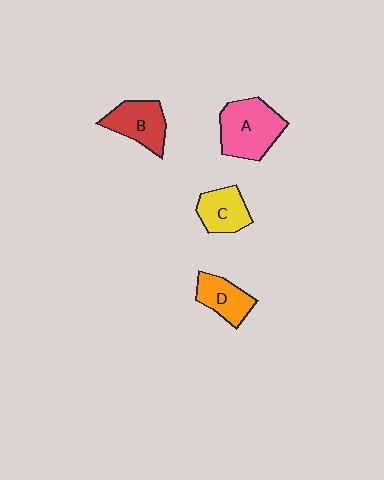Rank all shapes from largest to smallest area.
From largest to smallest: A (pink), B (red), C (yellow), D (orange).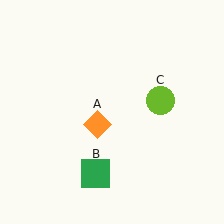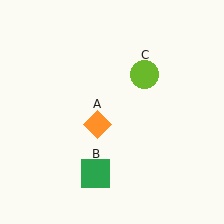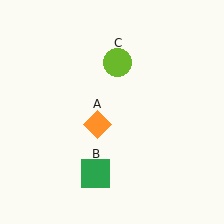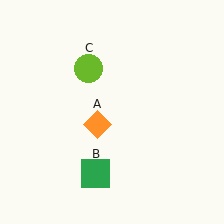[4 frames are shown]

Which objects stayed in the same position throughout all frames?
Orange diamond (object A) and green square (object B) remained stationary.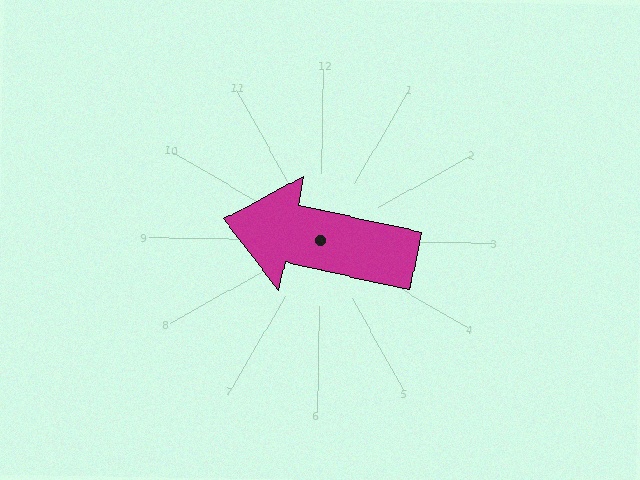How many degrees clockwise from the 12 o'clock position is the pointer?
Approximately 282 degrees.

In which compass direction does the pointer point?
West.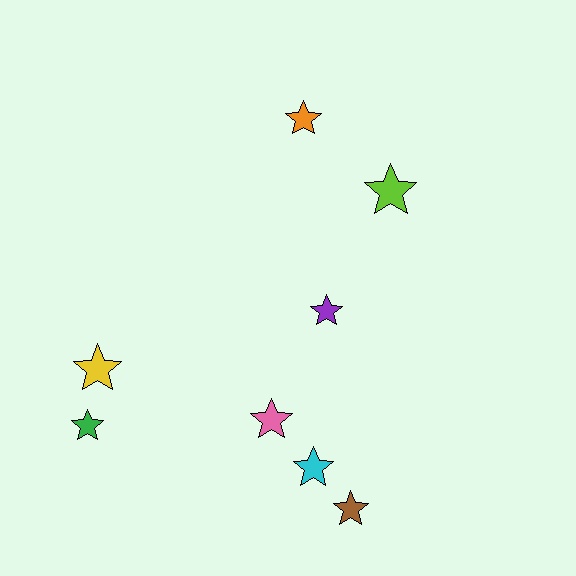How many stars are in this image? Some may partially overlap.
There are 8 stars.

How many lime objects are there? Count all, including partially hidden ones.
There is 1 lime object.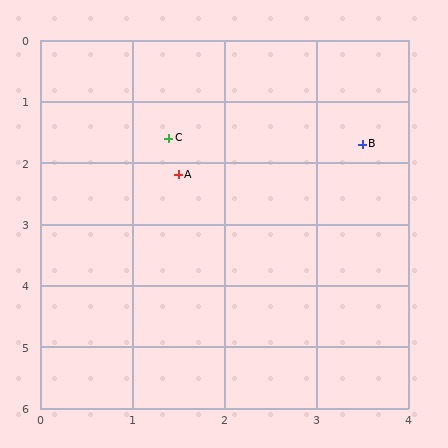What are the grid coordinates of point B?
Point B is at approximately (3.5, 1.7).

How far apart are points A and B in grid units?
Points A and B are about 2.1 grid units apart.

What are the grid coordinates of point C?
Point C is at approximately (1.4, 1.6).